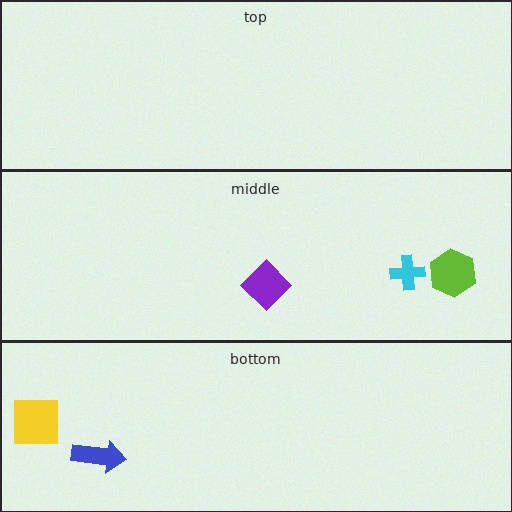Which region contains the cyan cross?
The middle region.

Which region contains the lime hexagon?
The middle region.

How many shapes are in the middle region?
3.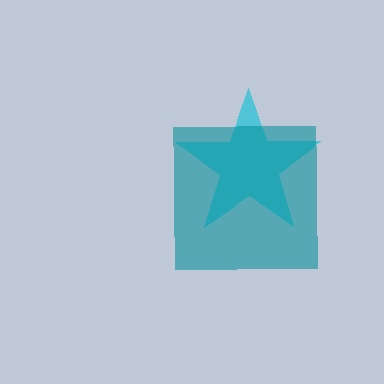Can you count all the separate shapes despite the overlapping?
Yes, there are 2 separate shapes.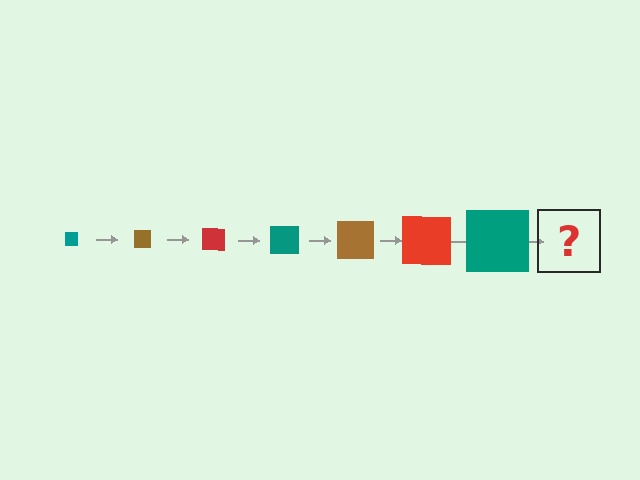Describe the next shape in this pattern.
It should be a brown square, larger than the previous one.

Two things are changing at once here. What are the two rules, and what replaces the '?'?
The two rules are that the square grows larger each step and the color cycles through teal, brown, and red. The '?' should be a brown square, larger than the previous one.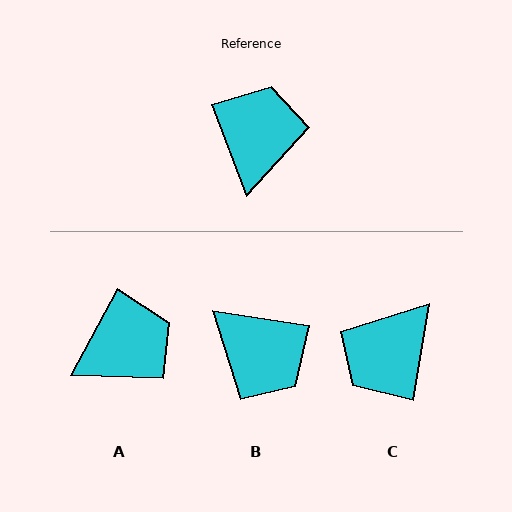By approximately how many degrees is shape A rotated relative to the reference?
Approximately 49 degrees clockwise.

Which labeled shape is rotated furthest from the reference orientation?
C, about 150 degrees away.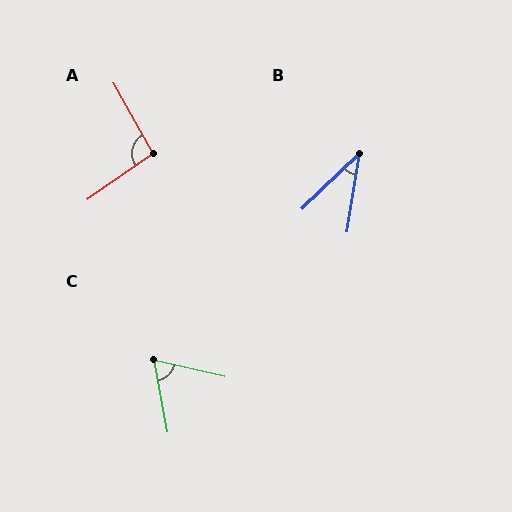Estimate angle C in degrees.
Approximately 66 degrees.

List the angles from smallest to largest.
B (37°), C (66°), A (96°).